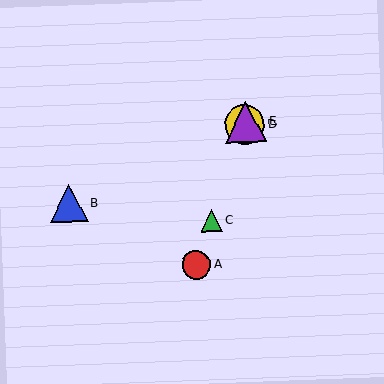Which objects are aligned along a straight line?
Objects A, C, D, E are aligned along a straight line.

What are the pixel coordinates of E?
Object E is at (246, 122).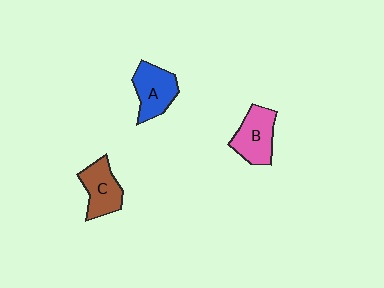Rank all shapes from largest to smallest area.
From largest to smallest: B (pink), A (blue), C (brown).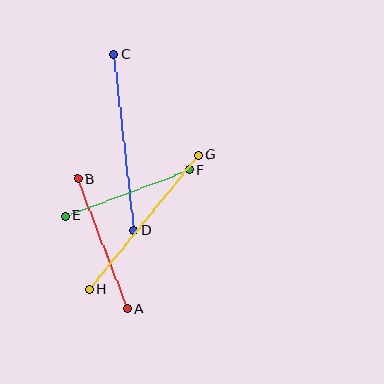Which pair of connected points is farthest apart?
Points C and D are farthest apart.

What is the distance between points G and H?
The distance is approximately 173 pixels.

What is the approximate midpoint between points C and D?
The midpoint is at approximately (124, 142) pixels.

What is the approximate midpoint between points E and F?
The midpoint is at approximately (127, 193) pixels.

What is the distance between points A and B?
The distance is approximately 139 pixels.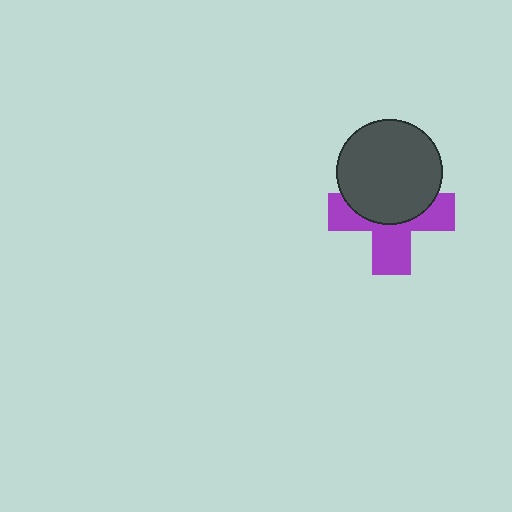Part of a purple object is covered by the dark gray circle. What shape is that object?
It is a cross.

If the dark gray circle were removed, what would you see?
You would see the complete purple cross.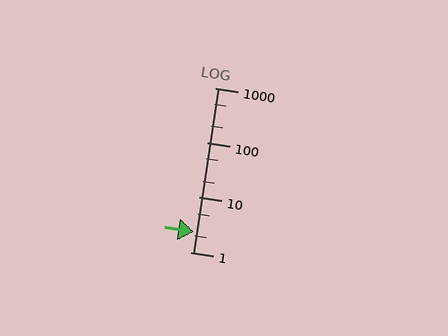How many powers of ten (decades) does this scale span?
The scale spans 3 decades, from 1 to 1000.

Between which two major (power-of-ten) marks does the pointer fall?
The pointer is between 1 and 10.